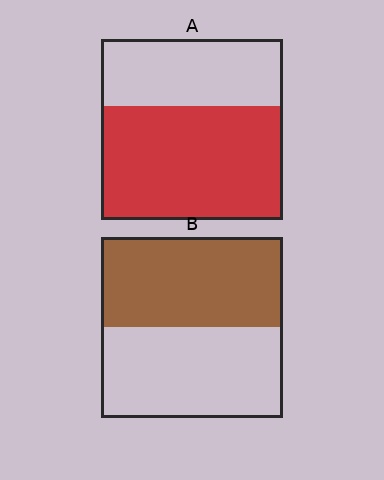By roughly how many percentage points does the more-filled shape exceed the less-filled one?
By roughly 15 percentage points (A over B).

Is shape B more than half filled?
Roughly half.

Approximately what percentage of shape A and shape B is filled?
A is approximately 65% and B is approximately 50%.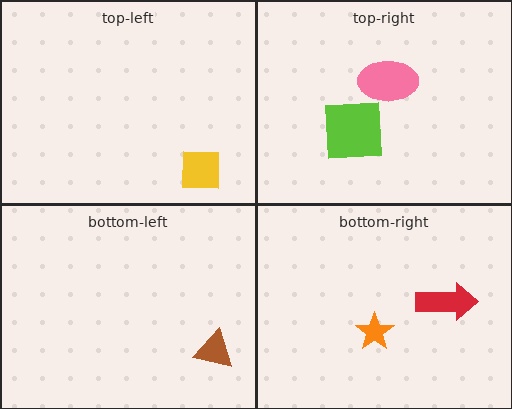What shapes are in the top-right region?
The lime square, the pink ellipse.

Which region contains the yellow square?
The top-left region.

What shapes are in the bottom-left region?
The brown triangle.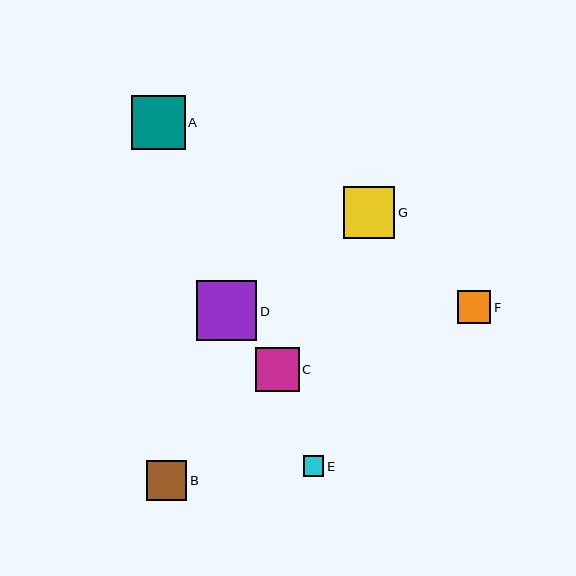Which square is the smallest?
Square E is the smallest with a size of approximately 20 pixels.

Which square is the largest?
Square D is the largest with a size of approximately 60 pixels.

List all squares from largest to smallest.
From largest to smallest: D, A, G, C, B, F, E.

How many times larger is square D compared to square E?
Square D is approximately 3.0 times the size of square E.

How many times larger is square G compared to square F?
Square G is approximately 1.6 times the size of square F.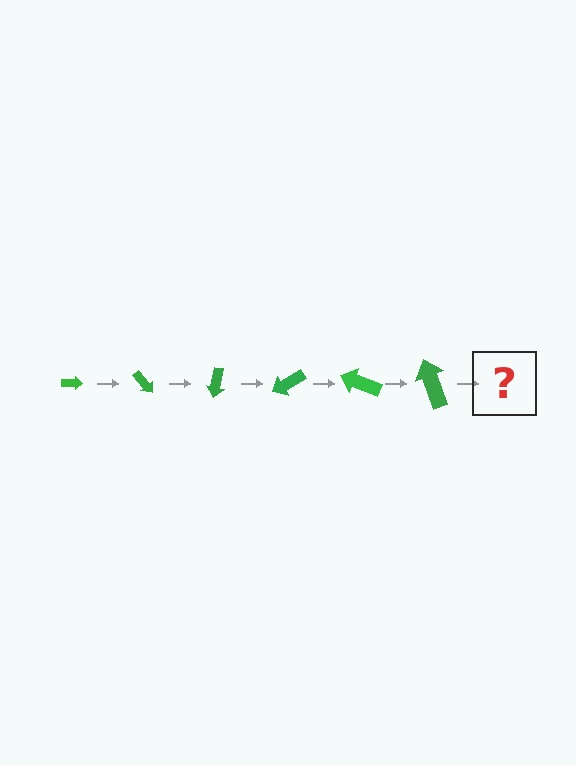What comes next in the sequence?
The next element should be an arrow, larger than the previous one and rotated 300 degrees from the start.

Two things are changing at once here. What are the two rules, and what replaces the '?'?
The two rules are that the arrow grows larger each step and it rotates 50 degrees each step. The '?' should be an arrow, larger than the previous one and rotated 300 degrees from the start.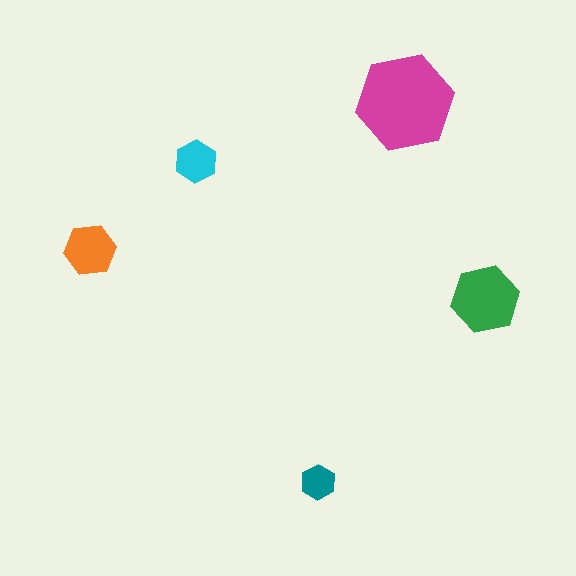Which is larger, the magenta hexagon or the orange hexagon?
The magenta one.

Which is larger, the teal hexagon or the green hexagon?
The green one.